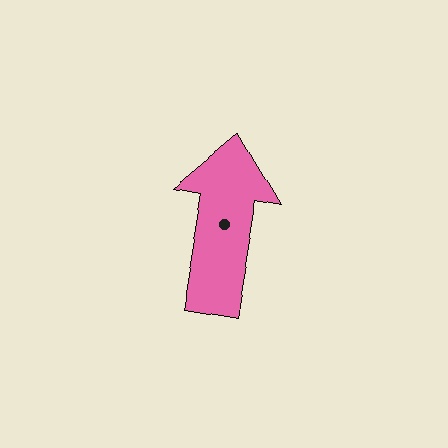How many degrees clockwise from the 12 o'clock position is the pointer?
Approximately 10 degrees.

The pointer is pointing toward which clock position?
Roughly 12 o'clock.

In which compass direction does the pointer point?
North.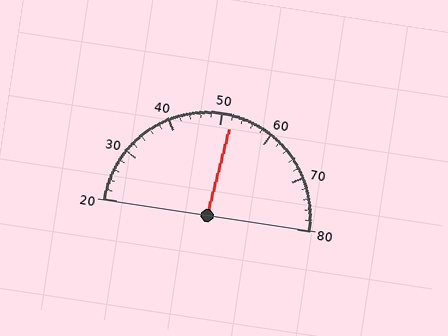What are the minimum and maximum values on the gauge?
The gauge ranges from 20 to 80.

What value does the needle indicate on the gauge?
The needle indicates approximately 52.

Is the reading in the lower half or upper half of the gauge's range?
The reading is in the upper half of the range (20 to 80).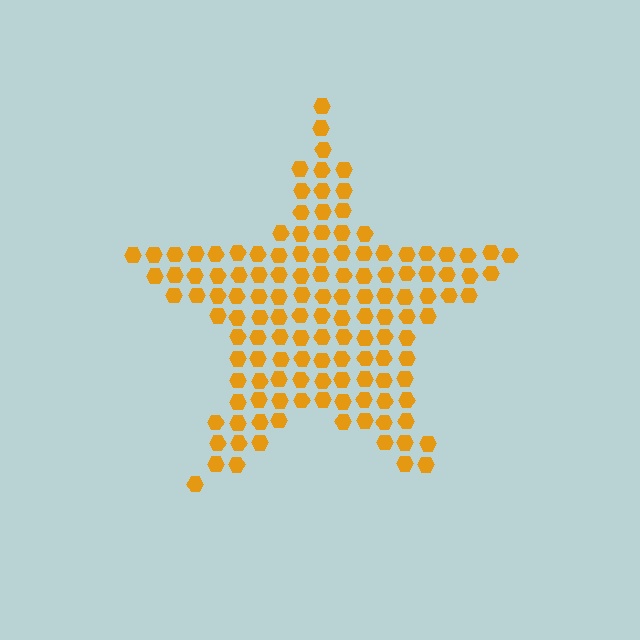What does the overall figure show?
The overall figure shows a star.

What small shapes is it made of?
It is made of small hexagons.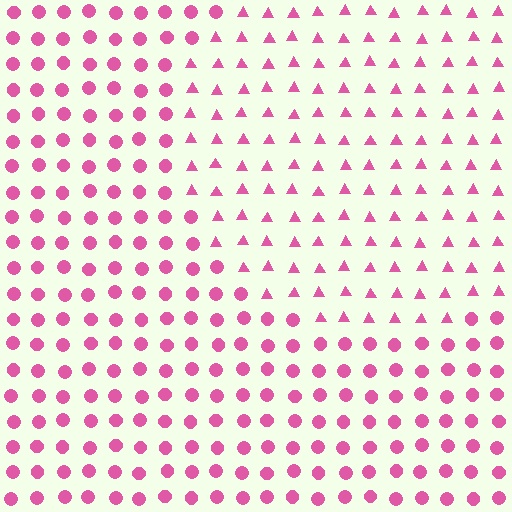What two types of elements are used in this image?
The image uses triangles inside the circle region and circles outside it.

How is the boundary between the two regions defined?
The boundary is defined by a change in element shape: triangles inside vs. circles outside. All elements share the same color and spacing.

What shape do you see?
I see a circle.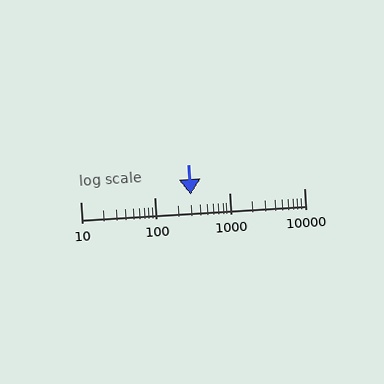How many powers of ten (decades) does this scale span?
The scale spans 3 decades, from 10 to 10000.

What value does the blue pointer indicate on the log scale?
The pointer indicates approximately 300.